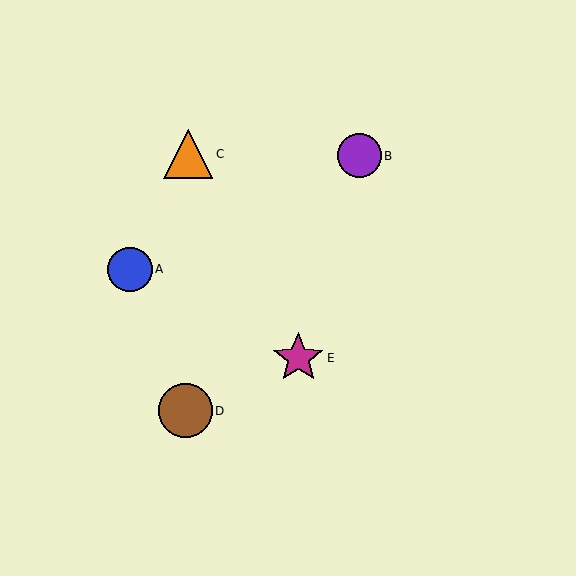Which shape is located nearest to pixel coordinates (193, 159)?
The orange triangle (labeled C) at (188, 154) is nearest to that location.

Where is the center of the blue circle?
The center of the blue circle is at (130, 269).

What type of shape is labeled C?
Shape C is an orange triangle.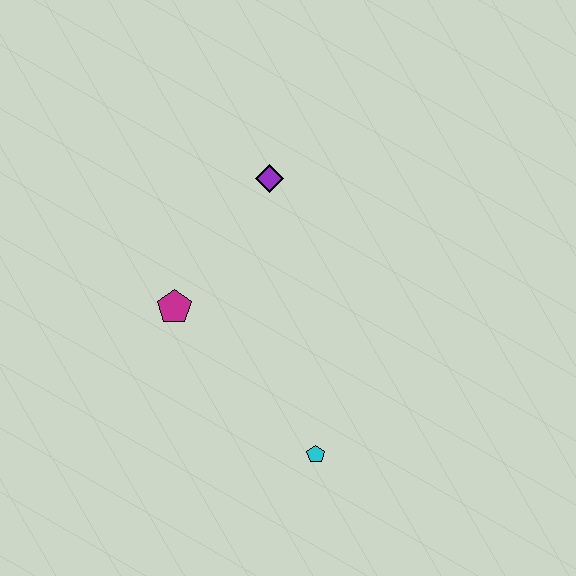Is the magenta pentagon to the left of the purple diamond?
Yes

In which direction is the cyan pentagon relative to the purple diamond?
The cyan pentagon is below the purple diamond.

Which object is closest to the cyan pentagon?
The magenta pentagon is closest to the cyan pentagon.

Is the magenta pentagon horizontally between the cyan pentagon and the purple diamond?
No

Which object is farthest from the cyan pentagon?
The purple diamond is farthest from the cyan pentagon.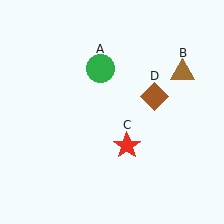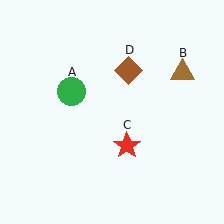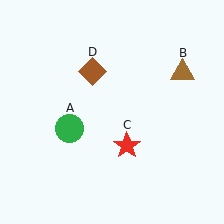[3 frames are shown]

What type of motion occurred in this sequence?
The green circle (object A), brown diamond (object D) rotated counterclockwise around the center of the scene.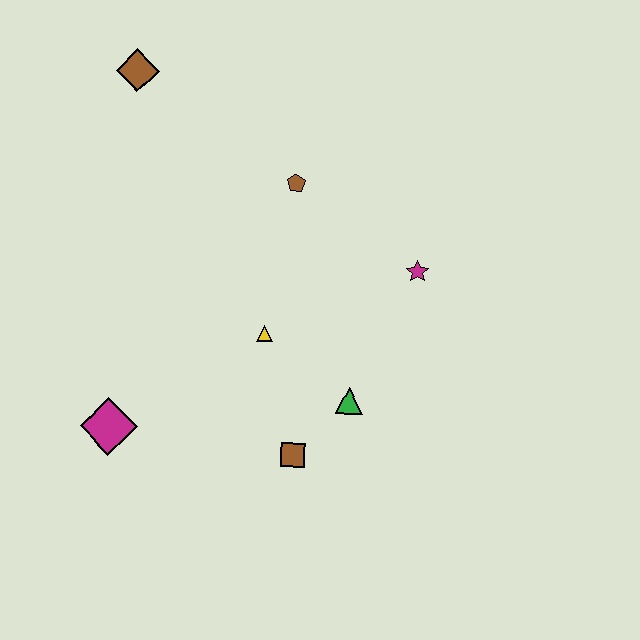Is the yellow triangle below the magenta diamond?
No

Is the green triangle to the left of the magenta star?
Yes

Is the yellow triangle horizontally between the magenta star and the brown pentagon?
No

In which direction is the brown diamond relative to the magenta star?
The brown diamond is to the left of the magenta star.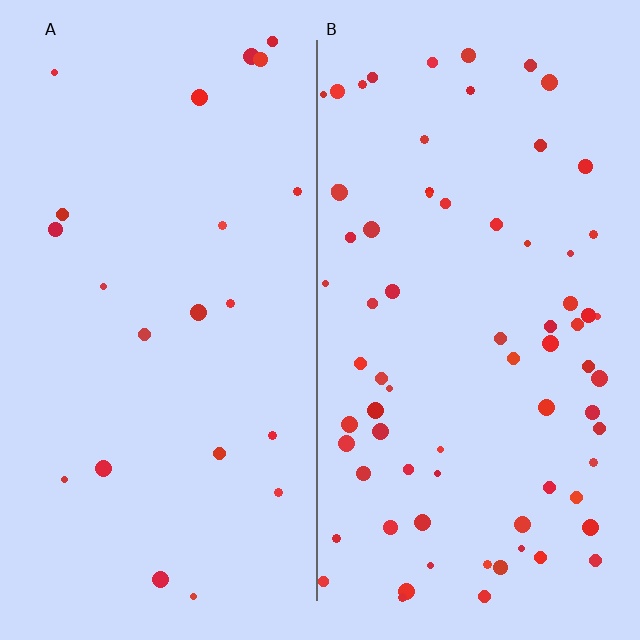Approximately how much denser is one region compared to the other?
Approximately 3.3× — region B over region A.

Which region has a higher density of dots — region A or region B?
B (the right).